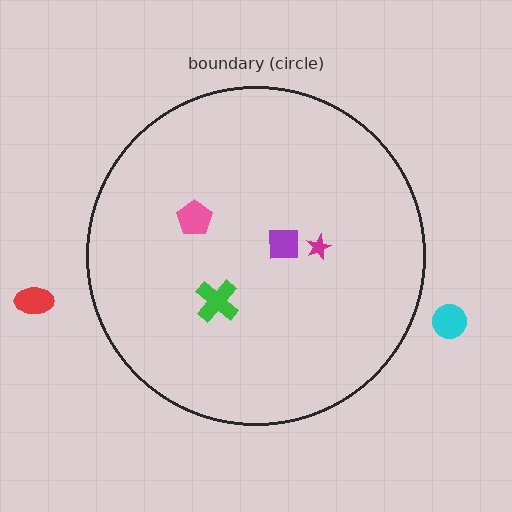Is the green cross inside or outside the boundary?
Inside.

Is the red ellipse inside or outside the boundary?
Outside.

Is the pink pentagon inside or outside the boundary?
Inside.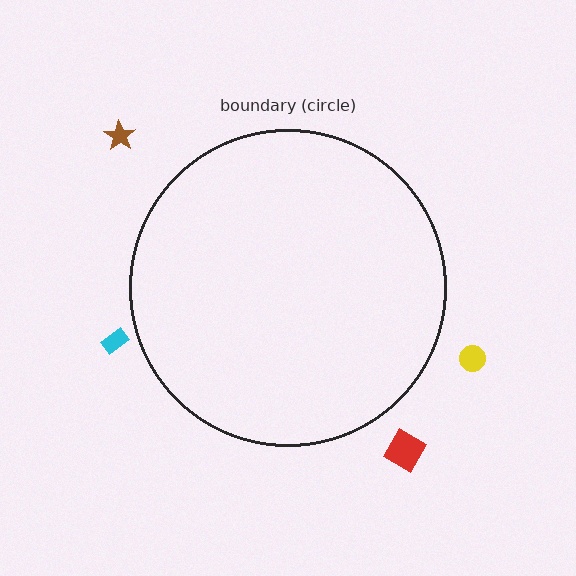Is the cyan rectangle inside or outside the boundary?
Outside.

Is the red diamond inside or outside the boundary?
Outside.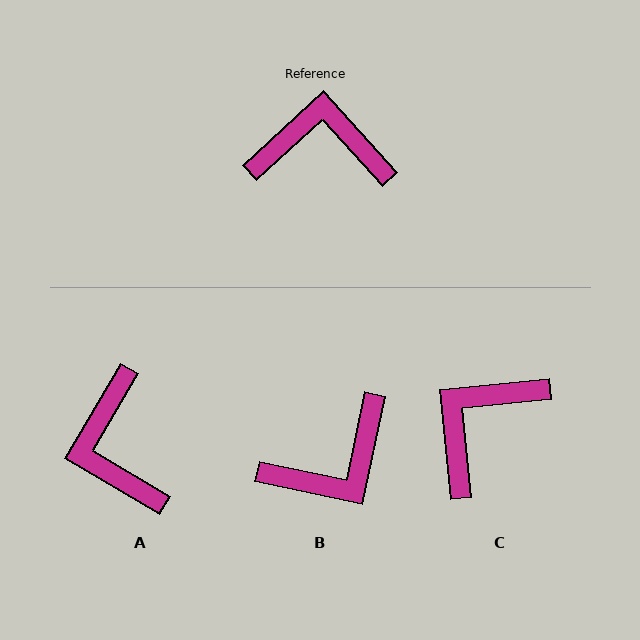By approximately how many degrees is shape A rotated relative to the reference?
Approximately 107 degrees counter-clockwise.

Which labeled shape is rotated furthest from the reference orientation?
B, about 144 degrees away.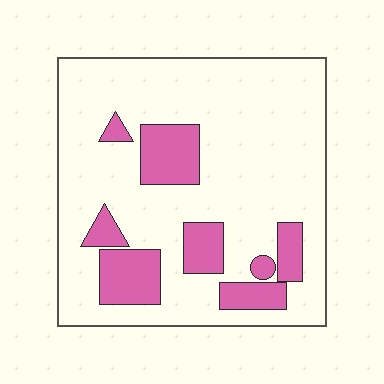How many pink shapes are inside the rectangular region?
8.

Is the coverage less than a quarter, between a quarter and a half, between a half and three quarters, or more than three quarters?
Less than a quarter.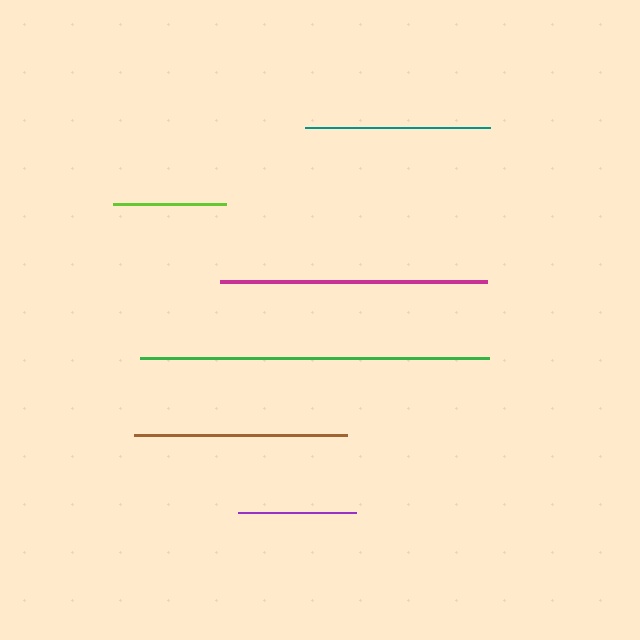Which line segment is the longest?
The green line is the longest at approximately 348 pixels.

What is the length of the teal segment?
The teal segment is approximately 185 pixels long.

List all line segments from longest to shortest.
From longest to shortest: green, magenta, brown, teal, purple, lime.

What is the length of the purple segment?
The purple segment is approximately 118 pixels long.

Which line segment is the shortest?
The lime line is the shortest at approximately 114 pixels.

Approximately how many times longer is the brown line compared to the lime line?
The brown line is approximately 1.9 times the length of the lime line.